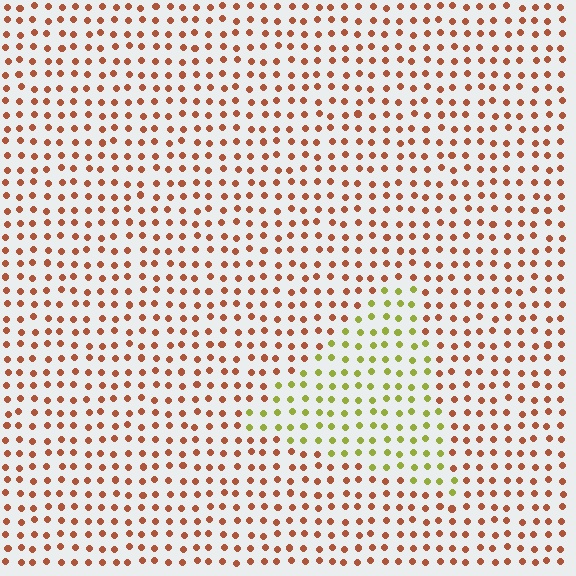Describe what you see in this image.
The image is filled with small brown elements in a uniform arrangement. A triangle-shaped region is visible where the elements are tinted to a slightly different hue, forming a subtle color boundary.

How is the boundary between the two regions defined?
The boundary is defined purely by a slight shift in hue (about 60 degrees). Spacing, size, and orientation are identical on both sides.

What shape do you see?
I see a triangle.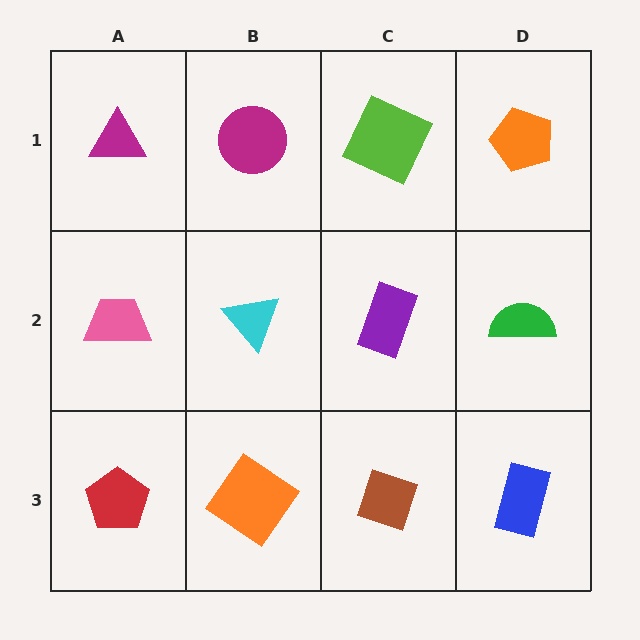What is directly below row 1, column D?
A green semicircle.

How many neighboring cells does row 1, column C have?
3.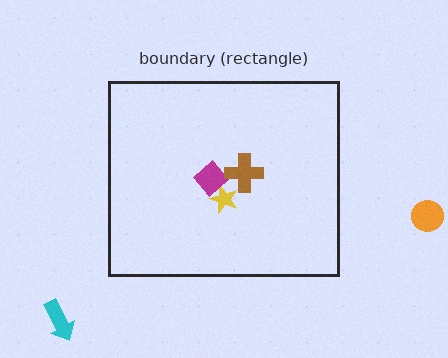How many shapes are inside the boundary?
3 inside, 2 outside.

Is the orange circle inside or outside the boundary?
Outside.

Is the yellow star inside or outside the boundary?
Inside.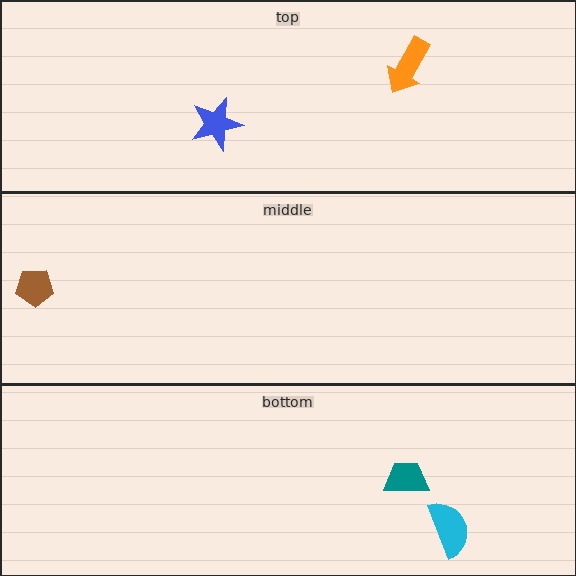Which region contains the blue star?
The top region.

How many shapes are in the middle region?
1.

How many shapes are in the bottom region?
2.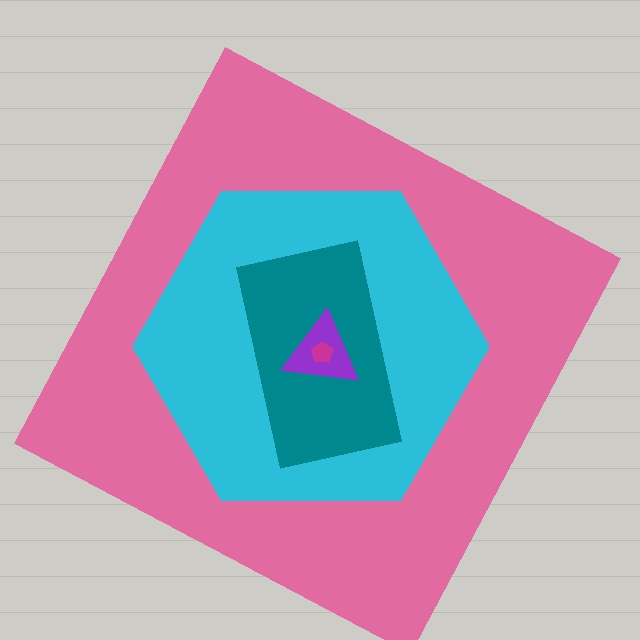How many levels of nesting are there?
5.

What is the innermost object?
The magenta pentagon.